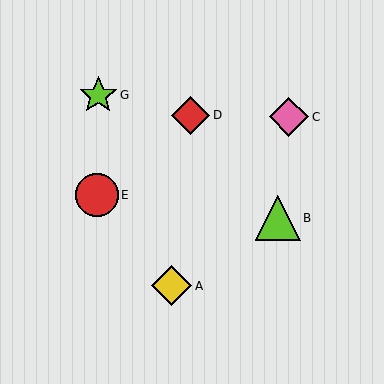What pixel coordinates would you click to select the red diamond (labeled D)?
Click at (191, 115) to select the red diamond D.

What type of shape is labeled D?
Shape D is a red diamond.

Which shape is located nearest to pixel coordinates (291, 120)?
The pink diamond (labeled C) at (289, 117) is nearest to that location.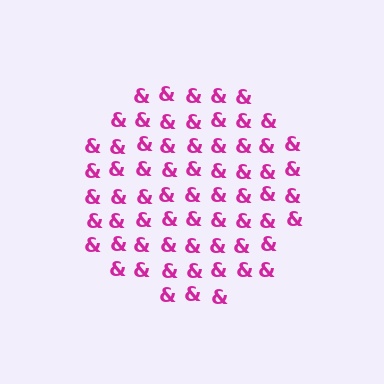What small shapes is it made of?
It is made of small ampersands.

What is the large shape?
The large shape is a circle.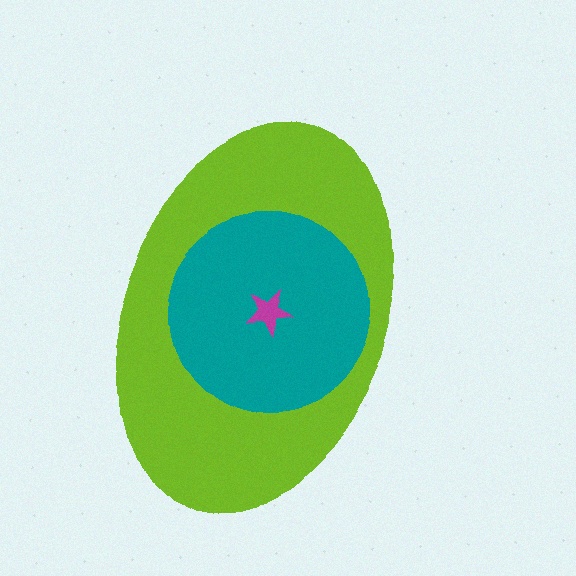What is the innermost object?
The magenta star.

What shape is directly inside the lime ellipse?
The teal circle.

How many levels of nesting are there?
3.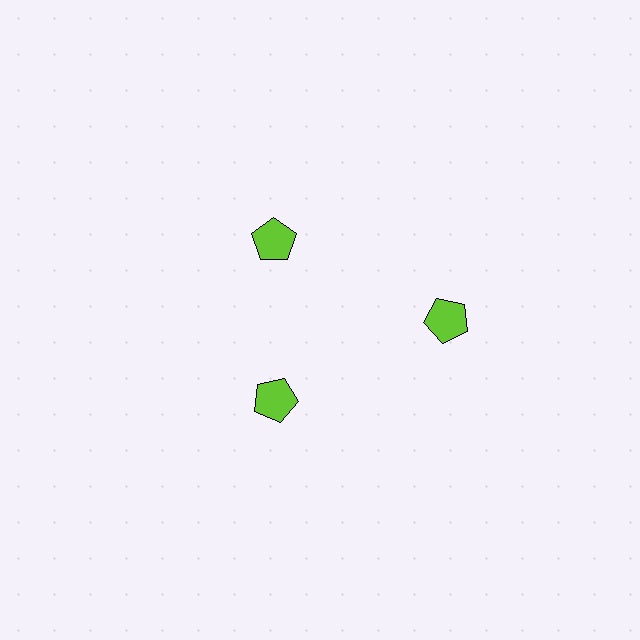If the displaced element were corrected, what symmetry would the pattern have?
It would have 3-fold rotational symmetry — the pattern would map onto itself every 120 degrees.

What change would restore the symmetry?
The symmetry would be restored by moving it inward, back onto the ring so that all 3 pentagons sit at equal angles and equal distance from the center.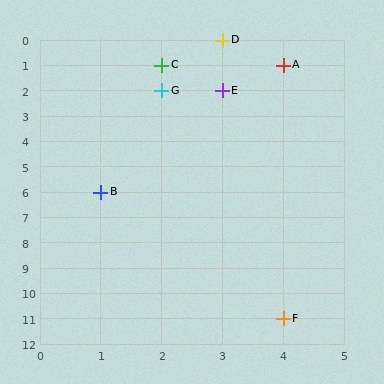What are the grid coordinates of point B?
Point B is at grid coordinates (1, 6).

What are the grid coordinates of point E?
Point E is at grid coordinates (3, 2).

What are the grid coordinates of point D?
Point D is at grid coordinates (3, 0).